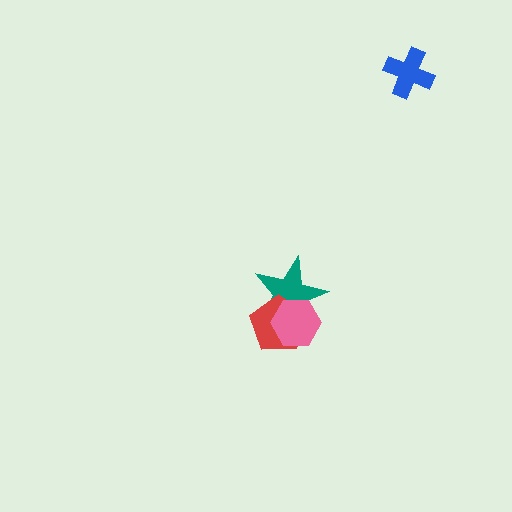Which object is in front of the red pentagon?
The pink hexagon is in front of the red pentagon.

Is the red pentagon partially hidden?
Yes, it is partially covered by another shape.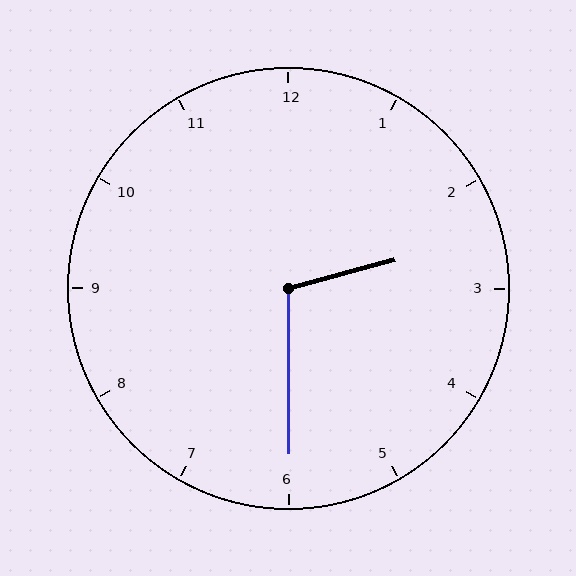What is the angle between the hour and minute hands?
Approximately 105 degrees.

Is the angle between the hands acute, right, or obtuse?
It is obtuse.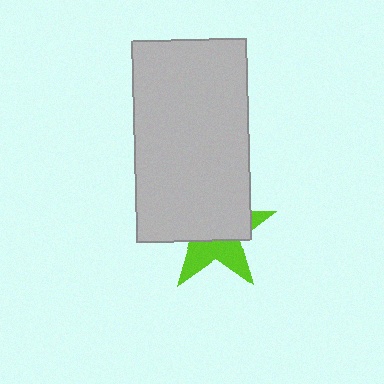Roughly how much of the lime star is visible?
A small part of it is visible (roughly 42%).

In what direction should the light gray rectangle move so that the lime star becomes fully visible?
The light gray rectangle should move up. That is the shortest direction to clear the overlap and leave the lime star fully visible.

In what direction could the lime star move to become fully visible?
The lime star could move down. That would shift it out from behind the light gray rectangle entirely.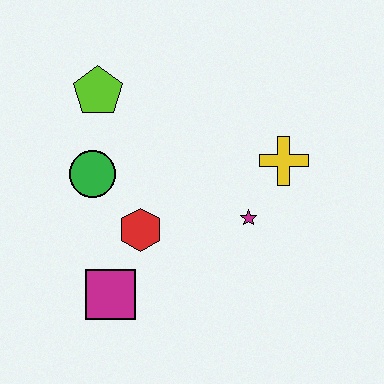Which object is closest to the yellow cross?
The magenta star is closest to the yellow cross.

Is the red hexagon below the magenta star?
Yes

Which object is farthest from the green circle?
The yellow cross is farthest from the green circle.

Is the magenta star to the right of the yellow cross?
No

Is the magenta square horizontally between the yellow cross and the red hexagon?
No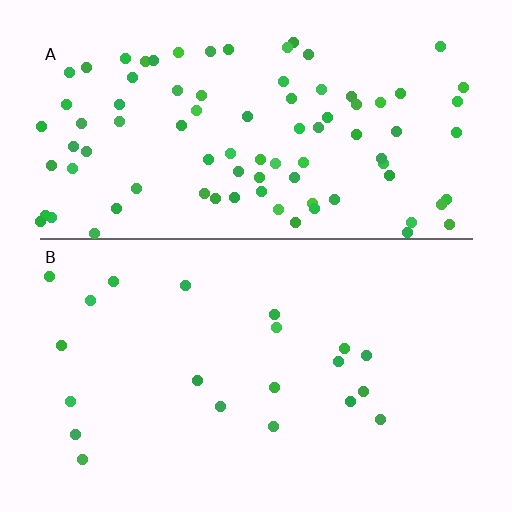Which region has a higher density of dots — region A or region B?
A (the top).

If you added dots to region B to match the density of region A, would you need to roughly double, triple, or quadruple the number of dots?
Approximately quadruple.